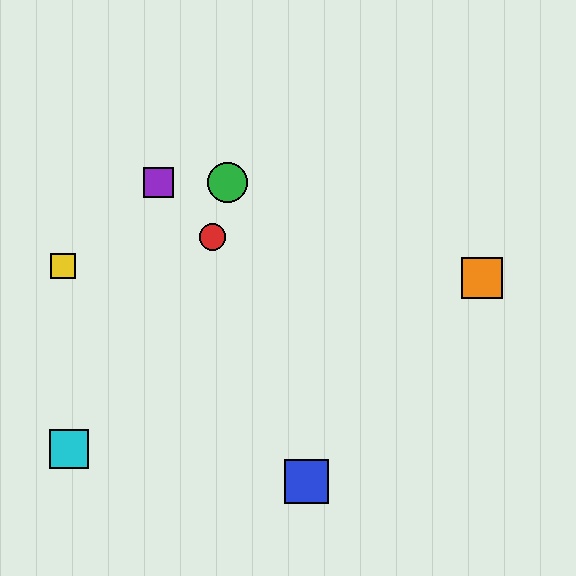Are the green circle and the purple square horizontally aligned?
Yes, both are at y≈183.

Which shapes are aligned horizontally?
The green circle, the purple square are aligned horizontally.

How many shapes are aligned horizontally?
2 shapes (the green circle, the purple square) are aligned horizontally.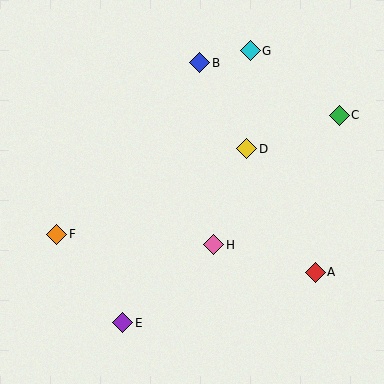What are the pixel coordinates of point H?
Point H is at (214, 245).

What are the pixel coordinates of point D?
Point D is at (247, 149).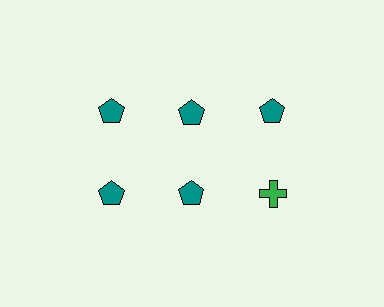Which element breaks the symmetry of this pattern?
The green cross in the second row, center column breaks the symmetry. All other shapes are teal pentagons.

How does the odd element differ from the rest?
It differs in both color (green instead of teal) and shape (cross instead of pentagon).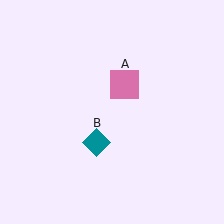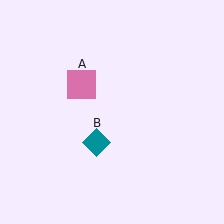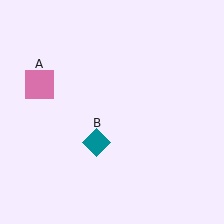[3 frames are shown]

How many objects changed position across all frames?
1 object changed position: pink square (object A).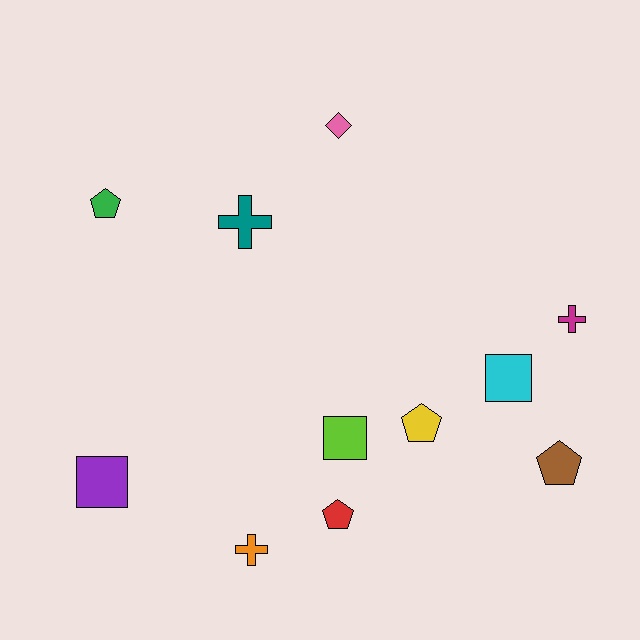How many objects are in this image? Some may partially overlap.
There are 11 objects.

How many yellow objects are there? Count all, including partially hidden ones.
There is 1 yellow object.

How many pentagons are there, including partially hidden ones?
There are 4 pentagons.